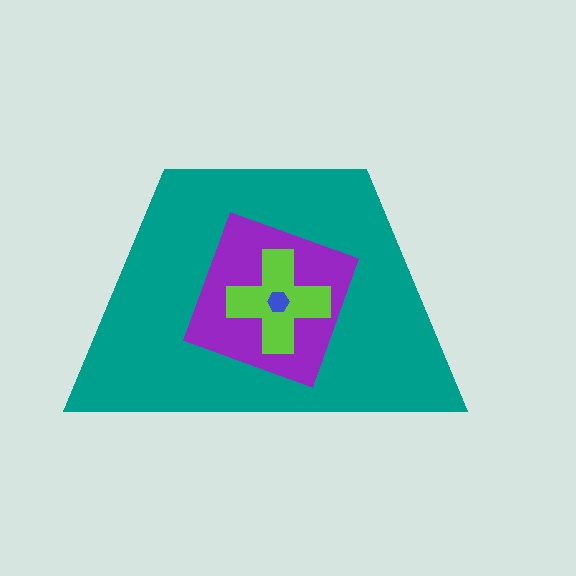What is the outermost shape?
The teal trapezoid.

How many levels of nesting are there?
4.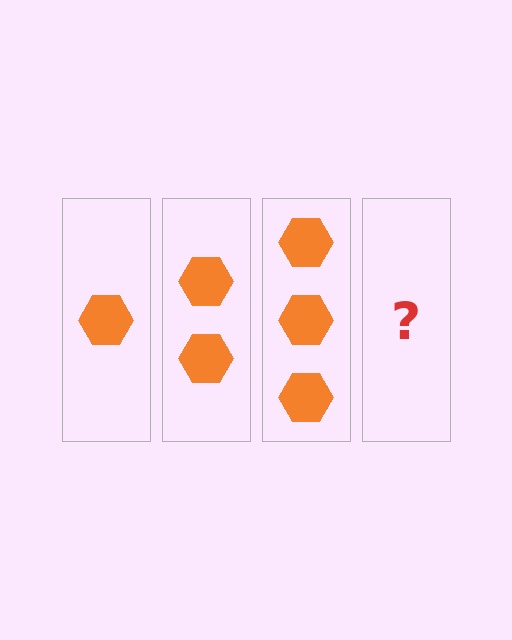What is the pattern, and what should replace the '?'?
The pattern is that each step adds one more hexagon. The '?' should be 4 hexagons.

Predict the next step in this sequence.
The next step is 4 hexagons.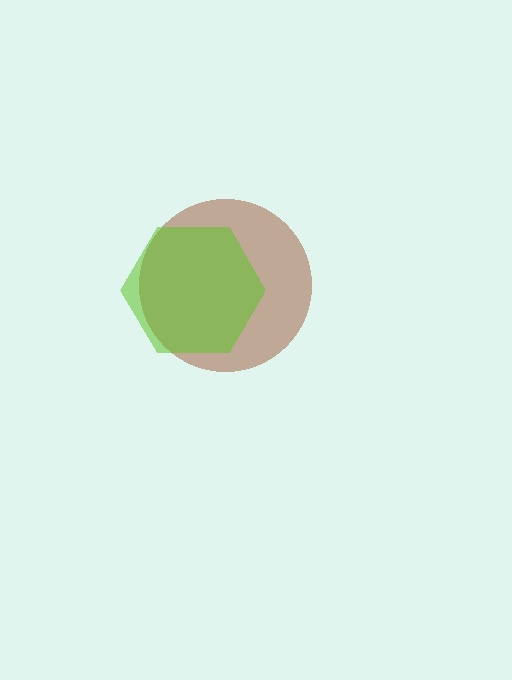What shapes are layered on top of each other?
The layered shapes are: a brown circle, a lime hexagon.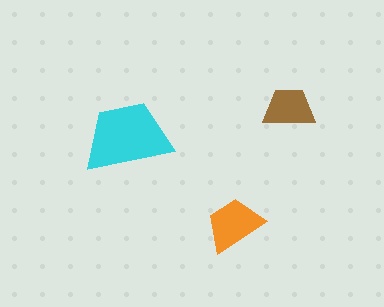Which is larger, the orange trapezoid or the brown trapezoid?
The orange one.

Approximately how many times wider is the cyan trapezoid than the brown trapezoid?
About 1.5 times wider.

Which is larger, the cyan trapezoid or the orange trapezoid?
The cyan one.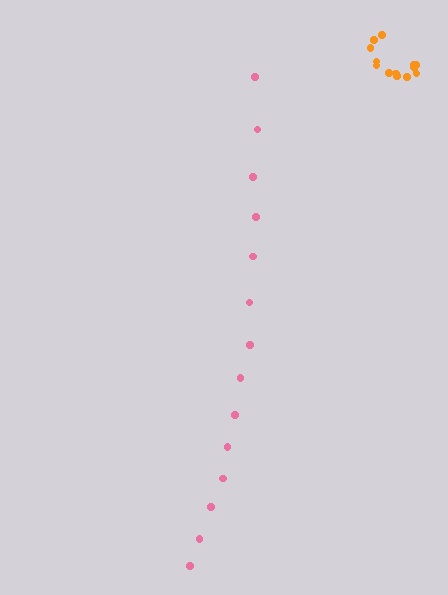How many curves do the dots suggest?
There are 2 distinct paths.